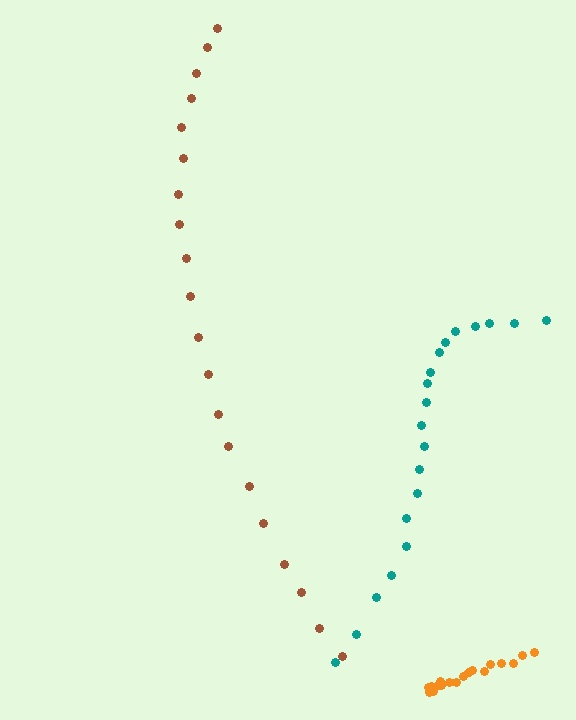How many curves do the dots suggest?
There are 3 distinct paths.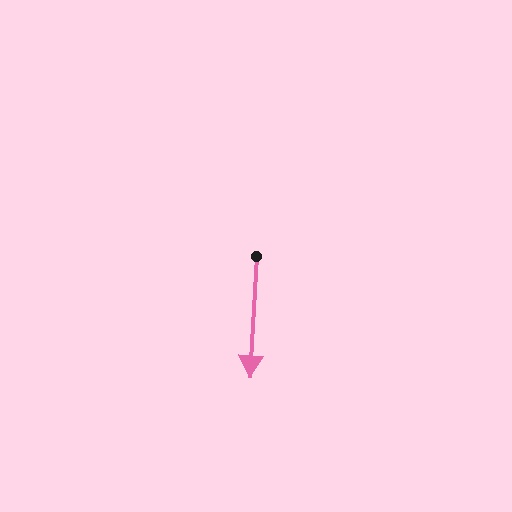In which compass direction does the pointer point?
South.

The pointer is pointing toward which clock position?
Roughly 6 o'clock.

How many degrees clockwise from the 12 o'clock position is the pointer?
Approximately 183 degrees.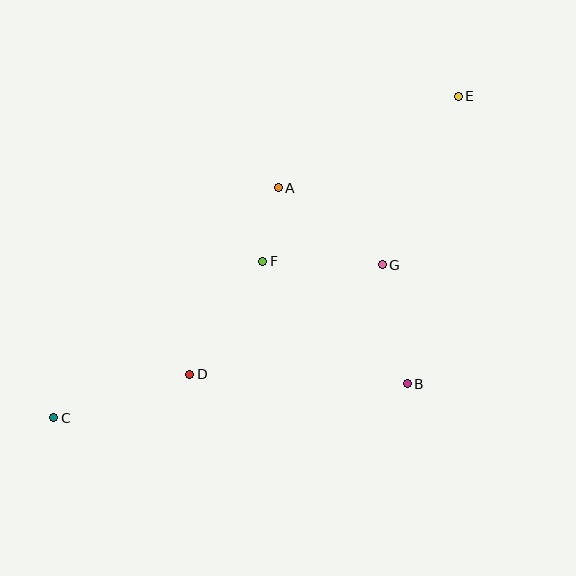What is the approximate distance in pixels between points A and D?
The distance between A and D is approximately 207 pixels.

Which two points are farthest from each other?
Points C and E are farthest from each other.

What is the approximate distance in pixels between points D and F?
The distance between D and F is approximately 135 pixels.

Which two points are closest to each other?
Points A and F are closest to each other.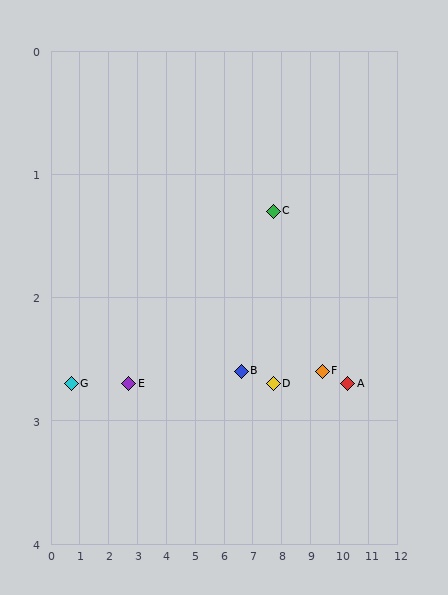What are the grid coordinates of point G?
Point G is at approximately (0.7, 2.7).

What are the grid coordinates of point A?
Point A is at approximately (10.3, 2.7).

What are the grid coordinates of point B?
Point B is at approximately (6.6, 2.6).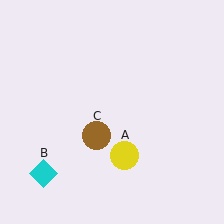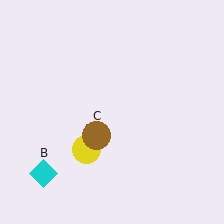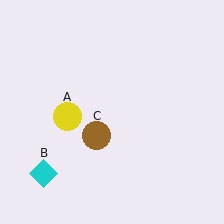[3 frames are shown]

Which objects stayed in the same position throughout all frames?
Cyan diamond (object B) and brown circle (object C) remained stationary.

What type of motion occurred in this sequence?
The yellow circle (object A) rotated clockwise around the center of the scene.